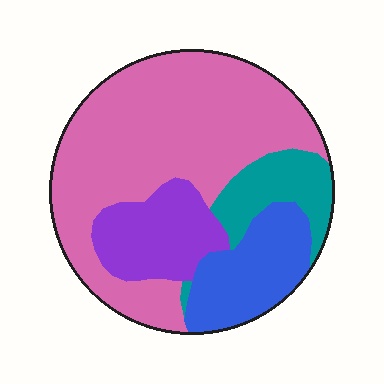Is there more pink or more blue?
Pink.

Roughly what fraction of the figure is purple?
Purple takes up about one sixth (1/6) of the figure.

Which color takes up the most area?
Pink, at roughly 55%.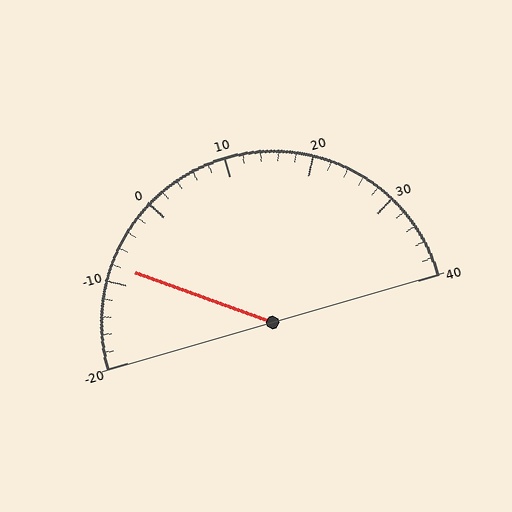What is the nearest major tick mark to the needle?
The nearest major tick mark is -10.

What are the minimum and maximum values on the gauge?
The gauge ranges from -20 to 40.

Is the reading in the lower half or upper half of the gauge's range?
The reading is in the lower half of the range (-20 to 40).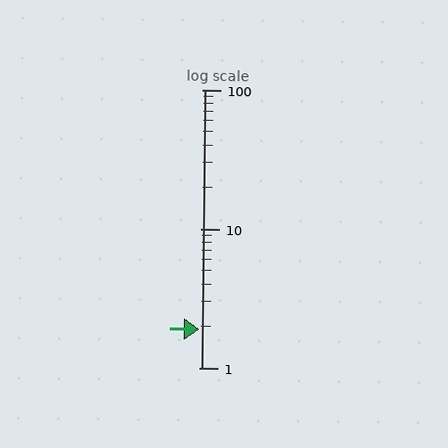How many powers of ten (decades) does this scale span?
The scale spans 2 decades, from 1 to 100.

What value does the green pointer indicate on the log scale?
The pointer indicates approximately 1.9.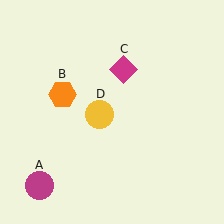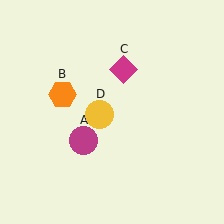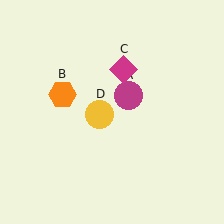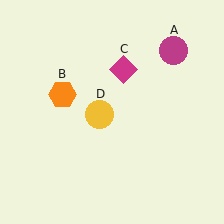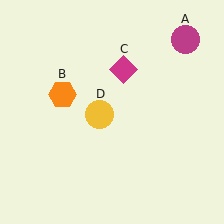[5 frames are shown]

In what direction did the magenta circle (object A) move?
The magenta circle (object A) moved up and to the right.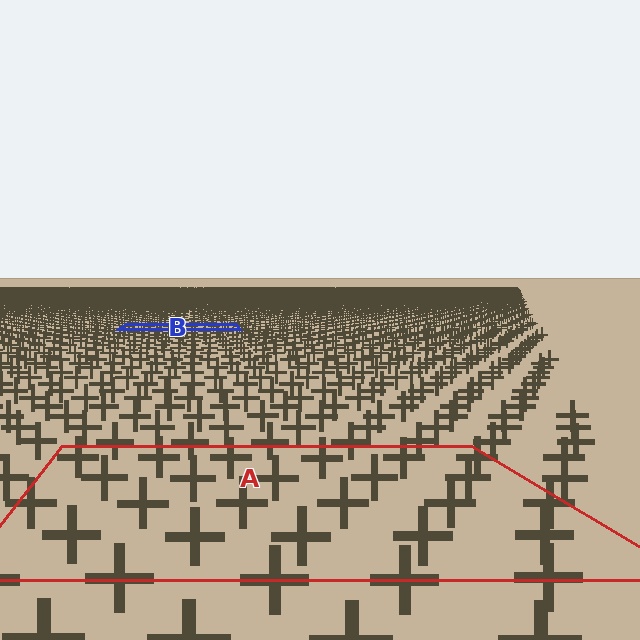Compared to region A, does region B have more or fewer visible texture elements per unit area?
Region B has more texture elements per unit area — they are packed more densely because it is farther away.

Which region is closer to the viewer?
Region A is closer. The texture elements there are larger and more spread out.